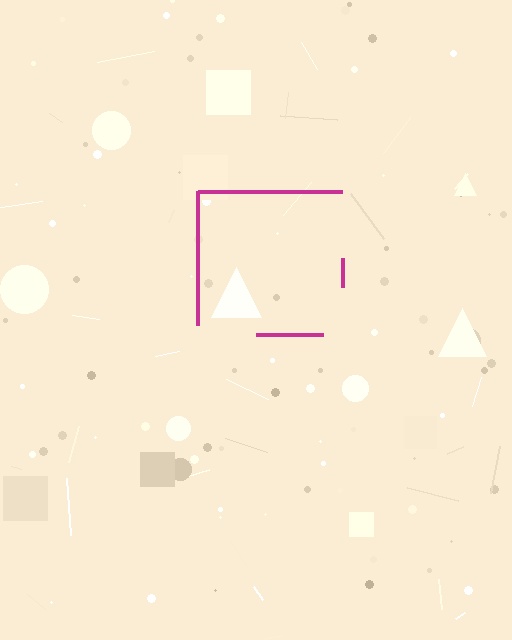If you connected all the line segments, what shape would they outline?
They would outline a square.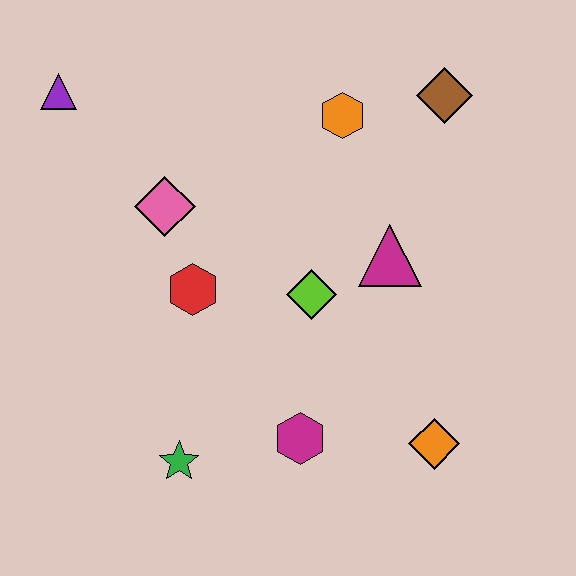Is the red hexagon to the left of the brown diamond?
Yes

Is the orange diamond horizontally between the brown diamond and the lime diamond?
Yes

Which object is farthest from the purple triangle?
The orange diamond is farthest from the purple triangle.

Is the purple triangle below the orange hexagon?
No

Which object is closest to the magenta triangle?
The lime diamond is closest to the magenta triangle.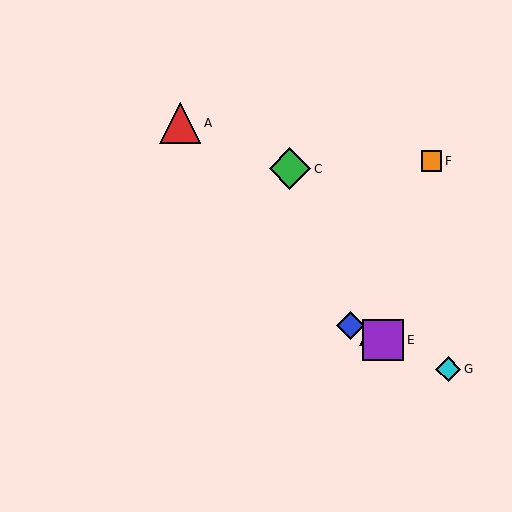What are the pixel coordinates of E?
Object E is at (383, 340).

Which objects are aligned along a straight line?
Objects B, D, E, G are aligned along a straight line.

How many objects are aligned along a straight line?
4 objects (B, D, E, G) are aligned along a straight line.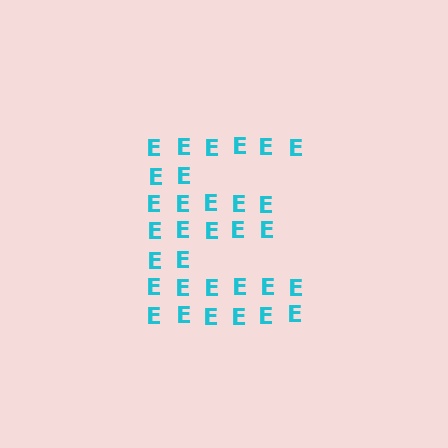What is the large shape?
The large shape is the letter E.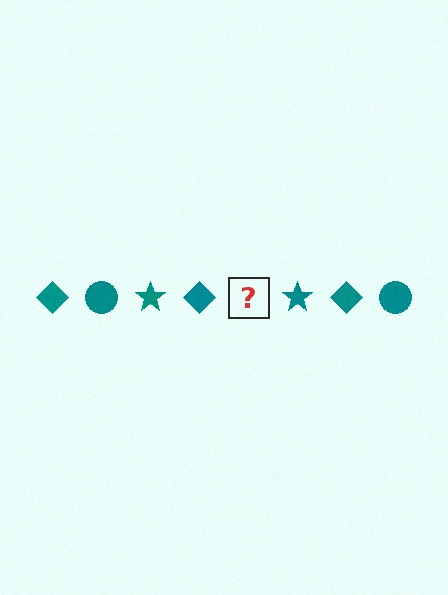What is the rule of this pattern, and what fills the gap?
The rule is that the pattern cycles through diamond, circle, star shapes in teal. The gap should be filled with a teal circle.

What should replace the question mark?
The question mark should be replaced with a teal circle.